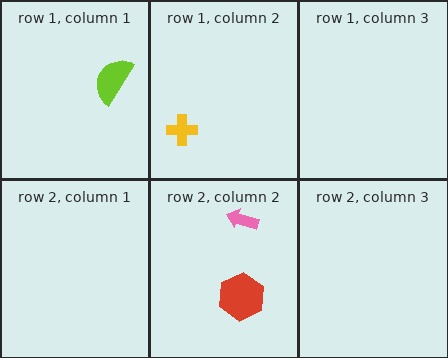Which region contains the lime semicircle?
The row 1, column 1 region.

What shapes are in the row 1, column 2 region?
The yellow cross.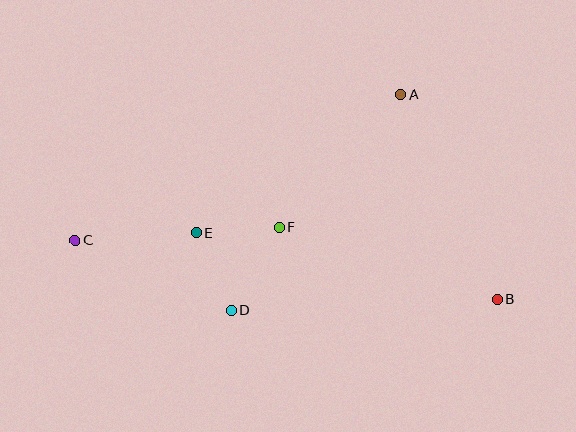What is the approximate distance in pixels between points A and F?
The distance between A and F is approximately 180 pixels.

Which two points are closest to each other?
Points E and F are closest to each other.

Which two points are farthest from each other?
Points B and C are farthest from each other.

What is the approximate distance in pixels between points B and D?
The distance between B and D is approximately 266 pixels.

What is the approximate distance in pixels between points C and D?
The distance between C and D is approximately 171 pixels.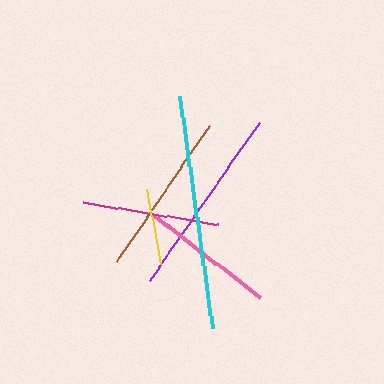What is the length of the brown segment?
The brown segment is approximately 163 pixels long.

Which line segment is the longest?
The cyan line is the longest at approximately 234 pixels.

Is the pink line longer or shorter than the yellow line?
The pink line is longer than the yellow line.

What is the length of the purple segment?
The purple segment is approximately 193 pixels long.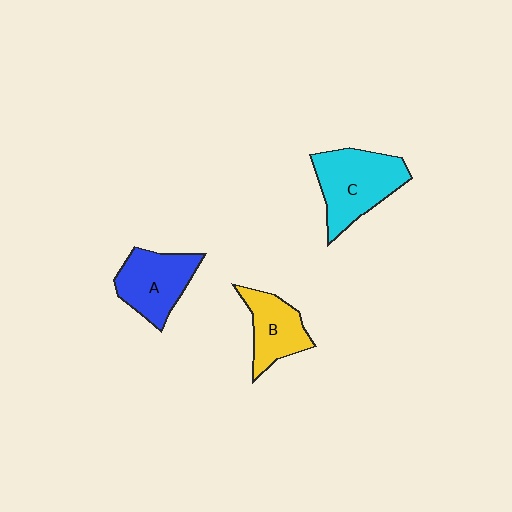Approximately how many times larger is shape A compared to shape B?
Approximately 1.2 times.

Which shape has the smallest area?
Shape B (yellow).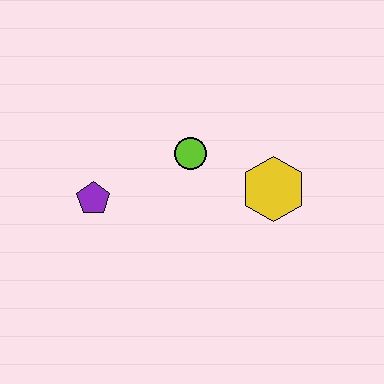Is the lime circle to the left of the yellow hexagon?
Yes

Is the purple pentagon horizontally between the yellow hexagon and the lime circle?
No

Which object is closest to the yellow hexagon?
The lime circle is closest to the yellow hexagon.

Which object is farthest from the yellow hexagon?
The purple pentagon is farthest from the yellow hexagon.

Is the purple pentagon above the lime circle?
No